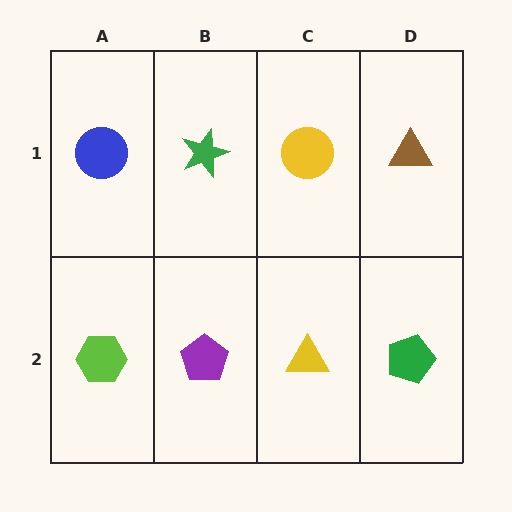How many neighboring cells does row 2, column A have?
2.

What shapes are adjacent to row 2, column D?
A brown triangle (row 1, column D), a yellow triangle (row 2, column C).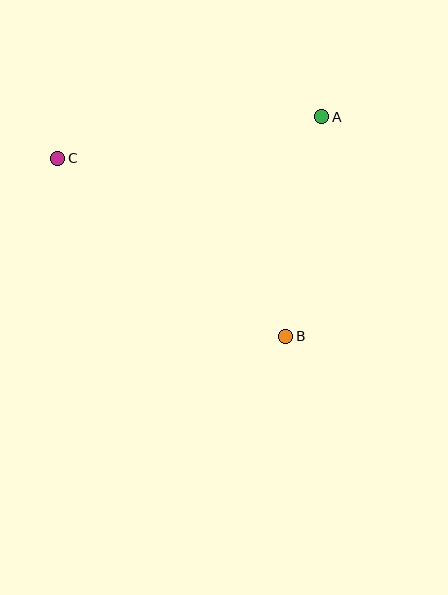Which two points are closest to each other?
Points A and B are closest to each other.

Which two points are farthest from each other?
Points B and C are farthest from each other.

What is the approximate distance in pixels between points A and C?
The distance between A and C is approximately 267 pixels.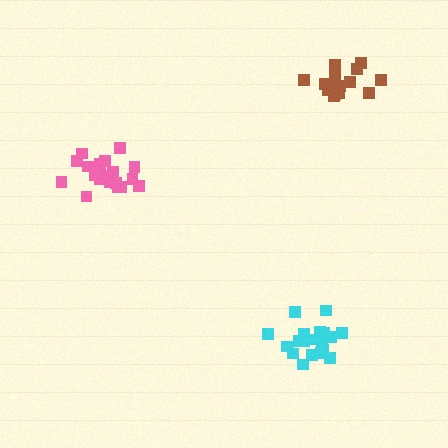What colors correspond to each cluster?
The clusters are colored: pink, brown, cyan.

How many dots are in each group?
Group 1: 19 dots, Group 2: 15 dots, Group 3: 19 dots (53 total).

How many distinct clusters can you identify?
There are 3 distinct clusters.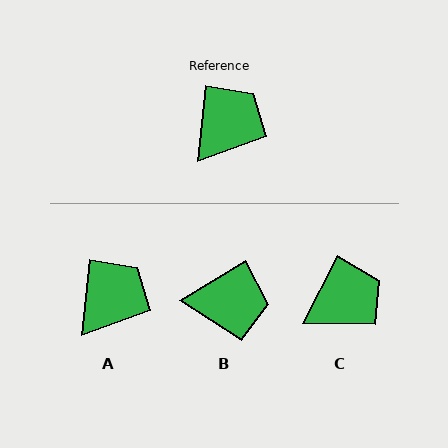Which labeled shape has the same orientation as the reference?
A.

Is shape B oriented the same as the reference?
No, it is off by about 53 degrees.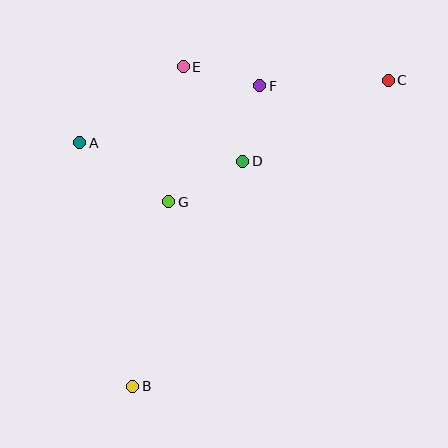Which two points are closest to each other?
Points D and F are closest to each other.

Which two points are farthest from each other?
Points B and C are farthest from each other.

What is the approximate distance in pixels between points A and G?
The distance between A and G is approximately 107 pixels.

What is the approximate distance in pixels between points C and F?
The distance between C and F is approximately 129 pixels.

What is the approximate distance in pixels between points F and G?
The distance between F and G is approximately 148 pixels.